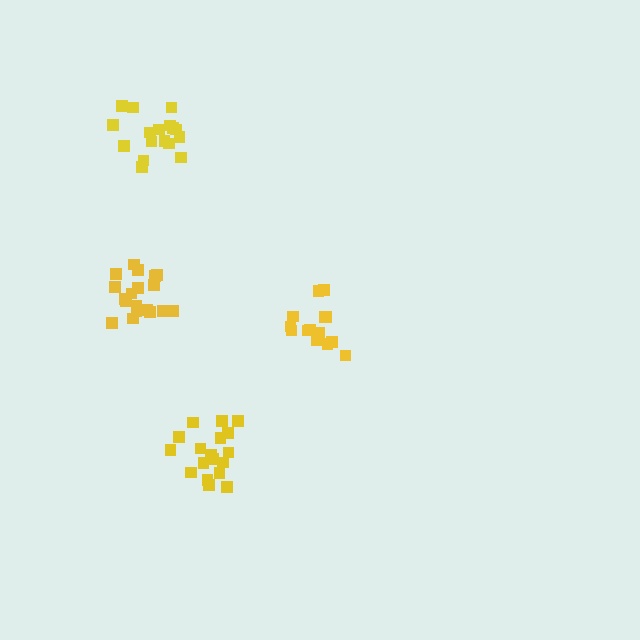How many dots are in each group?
Group 1: 19 dots, Group 2: 18 dots, Group 3: 14 dots, Group 4: 17 dots (68 total).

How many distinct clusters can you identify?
There are 4 distinct clusters.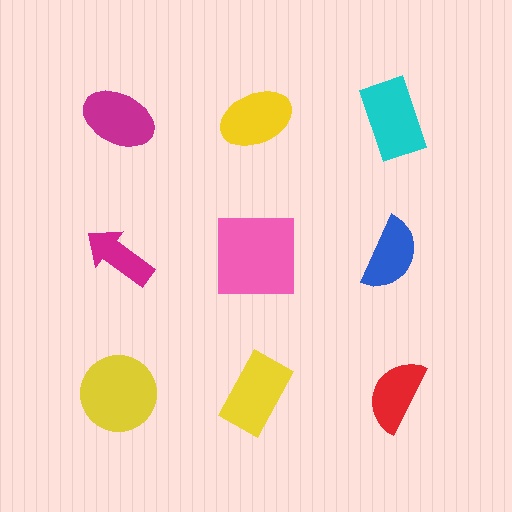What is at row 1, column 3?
A cyan rectangle.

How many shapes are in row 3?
3 shapes.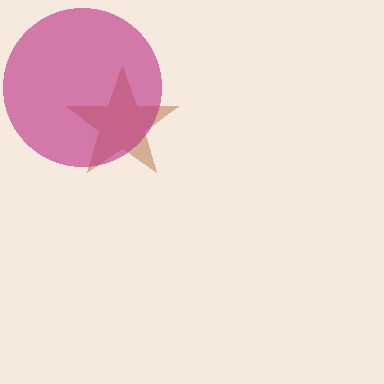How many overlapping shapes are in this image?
There are 2 overlapping shapes in the image.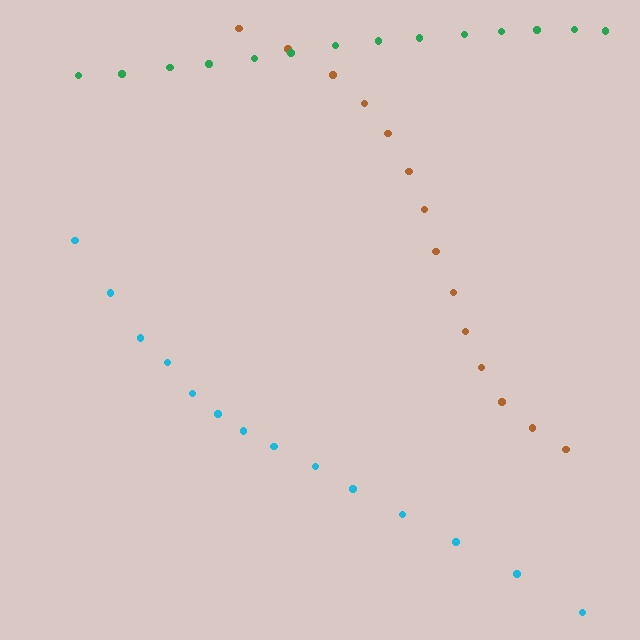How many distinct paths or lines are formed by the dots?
There are 3 distinct paths.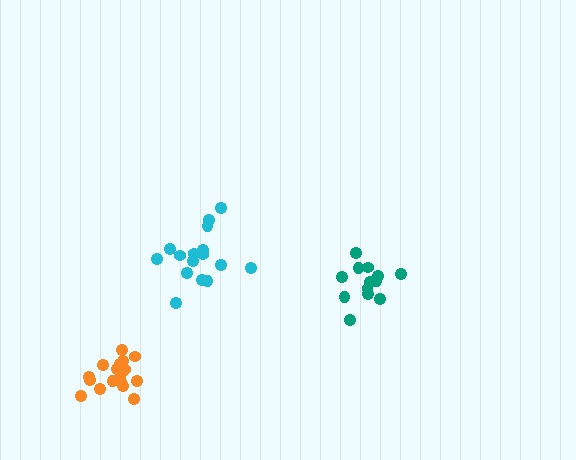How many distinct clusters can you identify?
There are 3 distinct clusters.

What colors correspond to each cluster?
The clusters are colored: orange, teal, cyan.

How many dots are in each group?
Group 1: 17 dots, Group 2: 13 dots, Group 3: 16 dots (46 total).